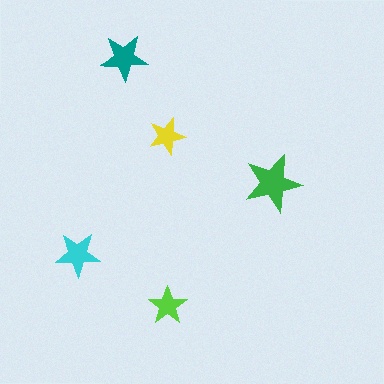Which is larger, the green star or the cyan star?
The green one.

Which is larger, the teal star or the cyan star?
The teal one.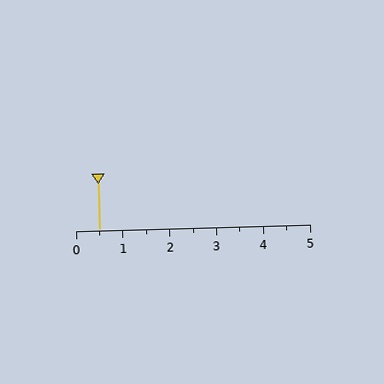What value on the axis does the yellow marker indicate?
The marker indicates approximately 0.5.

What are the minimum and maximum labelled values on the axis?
The axis runs from 0 to 5.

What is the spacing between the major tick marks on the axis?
The major ticks are spaced 1 apart.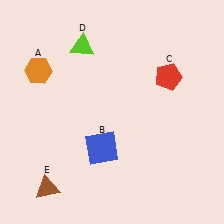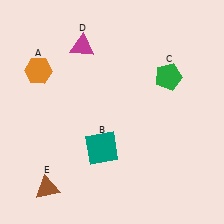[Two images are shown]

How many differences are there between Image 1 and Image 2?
There are 3 differences between the two images.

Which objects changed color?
B changed from blue to teal. C changed from red to green. D changed from lime to magenta.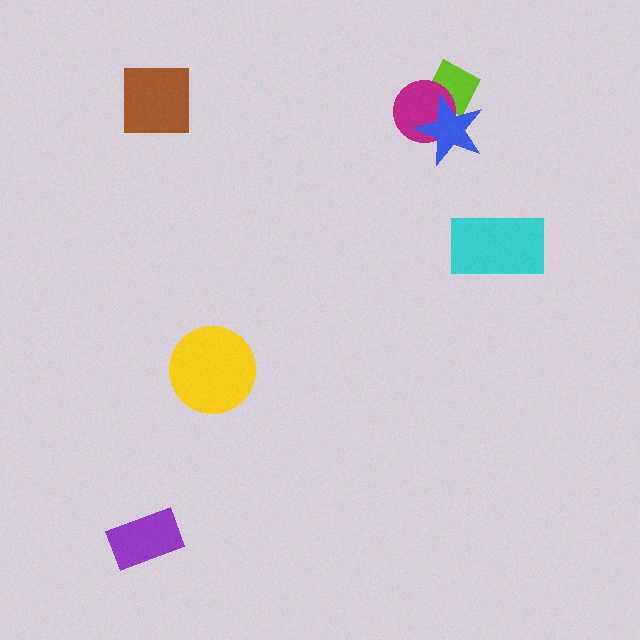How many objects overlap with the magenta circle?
2 objects overlap with the magenta circle.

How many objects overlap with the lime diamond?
2 objects overlap with the lime diamond.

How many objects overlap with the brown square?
0 objects overlap with the brown square.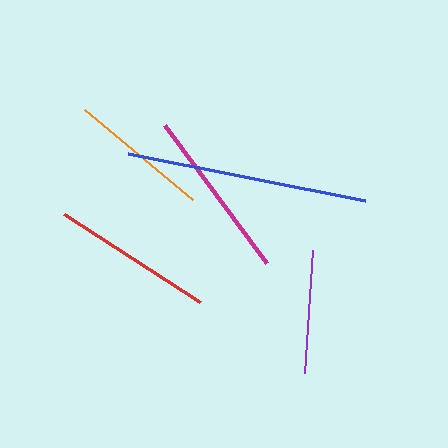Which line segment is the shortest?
The purple line is the shortest at approximately 123 pixels.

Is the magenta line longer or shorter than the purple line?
The magenta line is longer than the purple line.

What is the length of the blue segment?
The blue segment is approximately 242 pixels long.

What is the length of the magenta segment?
The magenta segment is approximately 172 pixels long.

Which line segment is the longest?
The blue line is the longest at approximately 242 pixels.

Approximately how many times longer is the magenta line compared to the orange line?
The magenta line is approximately 1.2 times the length of the orange line.